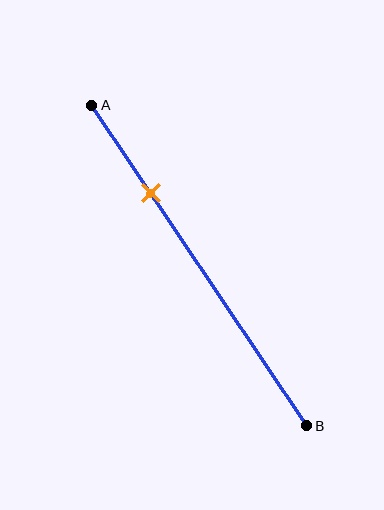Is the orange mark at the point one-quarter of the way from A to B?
Yes, the mark is approximately at the one-quarter point.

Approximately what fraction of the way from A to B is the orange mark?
The orange mark is approximately 25% of the way from A to B.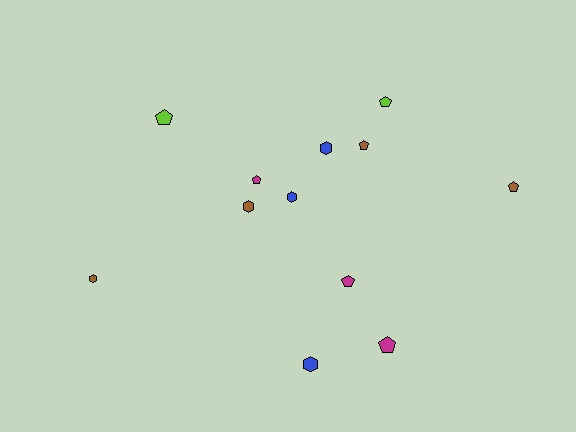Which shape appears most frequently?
Pentagon, with 7 objects.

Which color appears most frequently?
Brown, with 4 objects.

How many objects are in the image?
There are 12 objects.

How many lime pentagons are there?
There are 2 lime pentagons.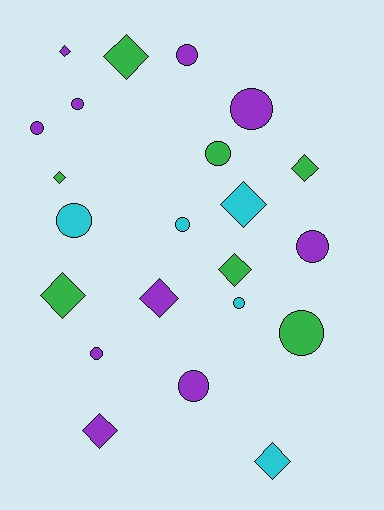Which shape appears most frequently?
Circle, with 12 objects.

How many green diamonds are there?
There are 5 green diamonds.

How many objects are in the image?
There are 22 objects.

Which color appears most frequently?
Purple, with 10 objects.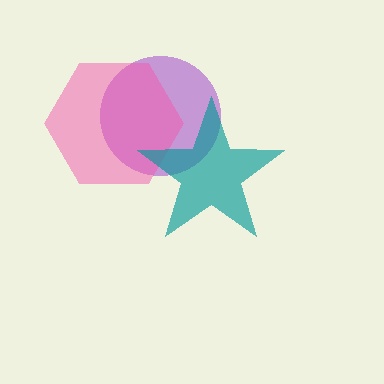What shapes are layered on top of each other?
The layered shapes are: a purple circle, a pink hexagon, a teal star.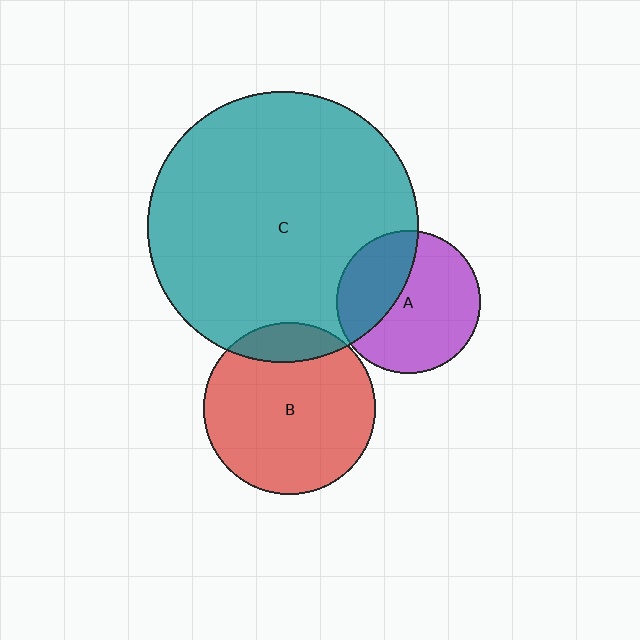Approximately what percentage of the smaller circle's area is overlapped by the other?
Approximately 15%.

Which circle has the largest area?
Circle C (teal).